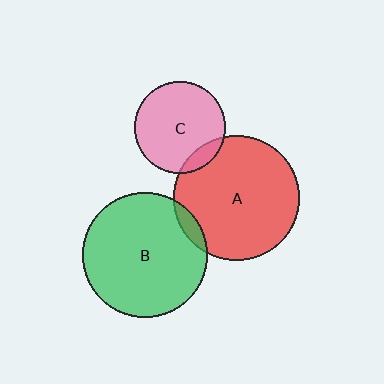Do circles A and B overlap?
Yes.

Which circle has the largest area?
Circle A (red).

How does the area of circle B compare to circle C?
Approximately 1.9 times.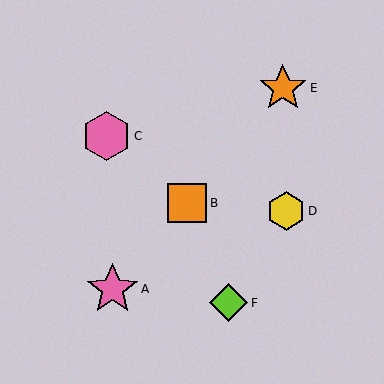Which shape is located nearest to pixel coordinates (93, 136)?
The pink hexagon (labeled C) at (106, 136) is nearest to that location.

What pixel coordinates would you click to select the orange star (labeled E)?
Click at (283, 88) to select the orange star E.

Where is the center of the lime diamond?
The center of the lime diamond is at (229, 303).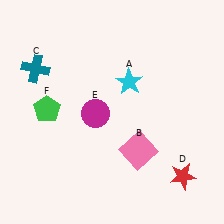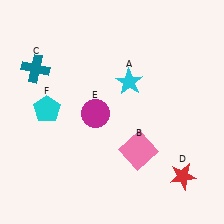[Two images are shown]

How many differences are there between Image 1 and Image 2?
There is 1 difference between the two images.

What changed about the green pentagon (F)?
In Image 1, F is green. In Image 2, it changed to cyan.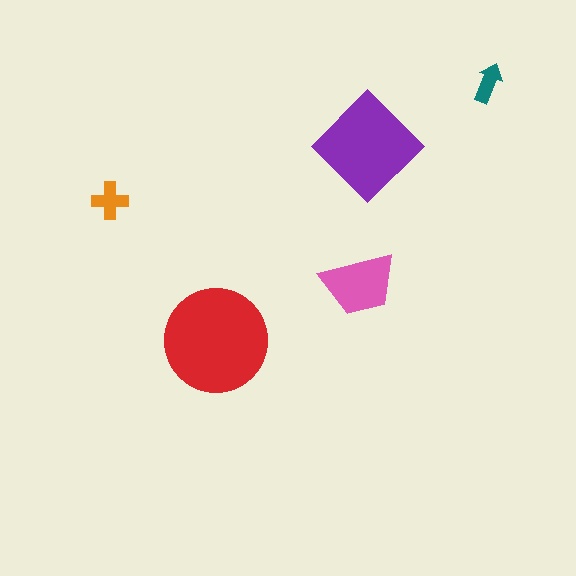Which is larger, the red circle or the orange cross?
The red circle.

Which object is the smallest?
The teal arrow.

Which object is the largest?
The red circle.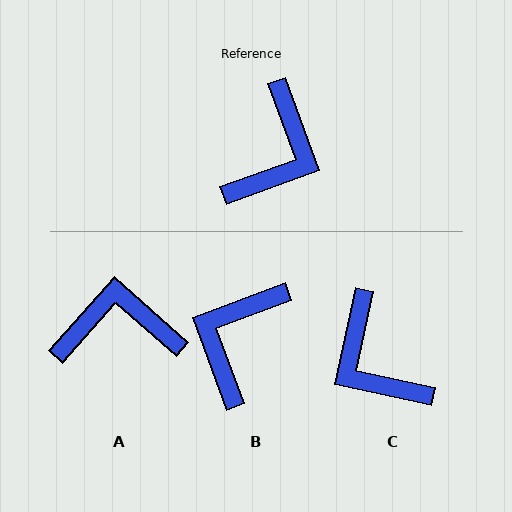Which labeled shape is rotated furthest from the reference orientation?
B, about 180 degrees away.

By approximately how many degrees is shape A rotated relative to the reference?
Approximately 119 degrees counter-clockwise.